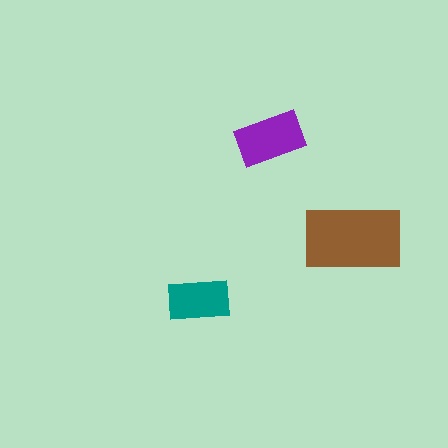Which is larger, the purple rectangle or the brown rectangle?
The brown one.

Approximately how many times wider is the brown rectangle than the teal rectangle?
About 1.5 times wider.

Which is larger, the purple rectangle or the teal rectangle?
The purple one.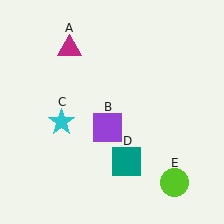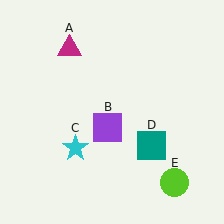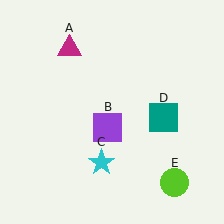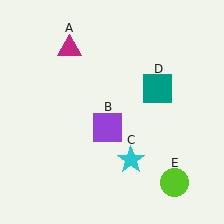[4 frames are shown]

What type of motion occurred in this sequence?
The cyan star (object C), teal square (object D) rotated counterclockwise around the center of the scene.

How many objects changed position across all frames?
2 objects changed position: cyan star (object C), teal square (object D).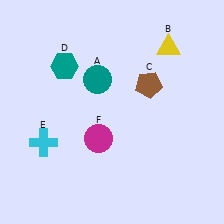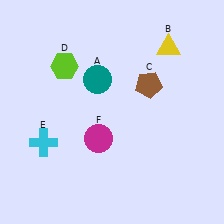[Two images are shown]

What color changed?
The hexagon (D) changed from teal in Image 1 to lime in Image 2.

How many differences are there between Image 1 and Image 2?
There is 1 difference between the two images.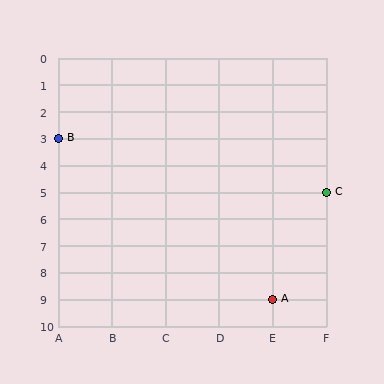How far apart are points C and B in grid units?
Points C and B are 5 columns and 2 rows apart (about 5.4 grid units diagonally).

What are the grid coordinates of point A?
Point A is at grid coordinates (E, 9).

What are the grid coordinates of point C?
Point C is at grid coordinates (F, 5).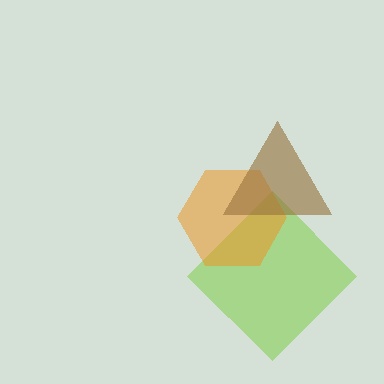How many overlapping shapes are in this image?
There are 3 overlapping shapes in the image.